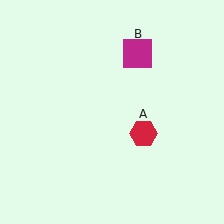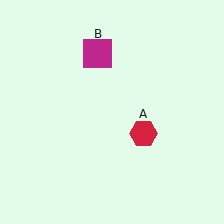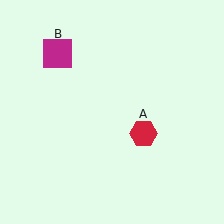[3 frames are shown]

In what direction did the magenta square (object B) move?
The magenta square (object B) moved left.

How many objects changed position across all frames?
1 object changed position: magenta square (object B).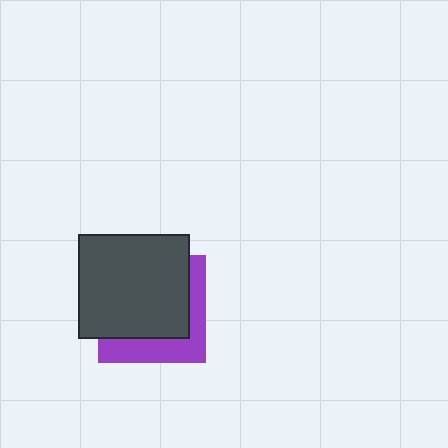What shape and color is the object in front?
The object in front is a dark gray rectangle.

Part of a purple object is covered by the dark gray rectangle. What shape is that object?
It is a square.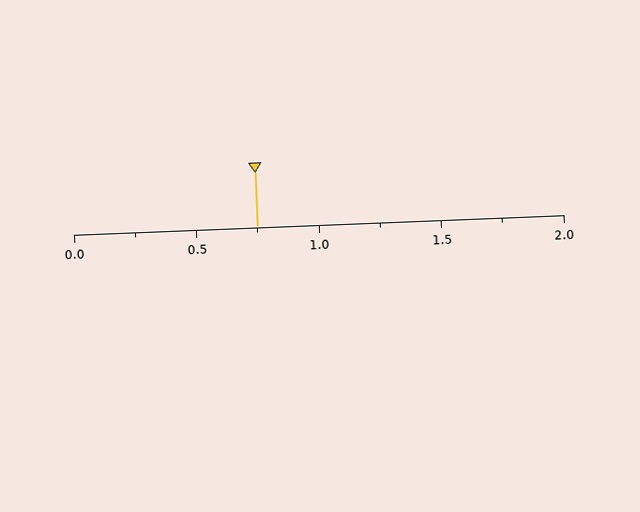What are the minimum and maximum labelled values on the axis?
The axis runs from 0.0 to 2.0.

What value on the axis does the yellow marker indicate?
The marker indicates approximately 0.75.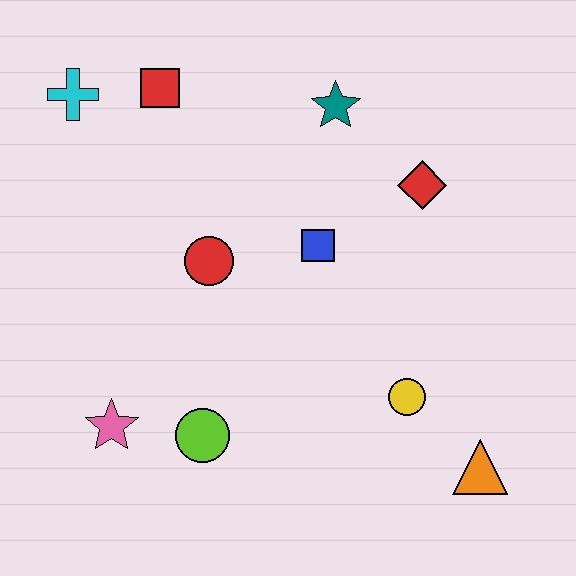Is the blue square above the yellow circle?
Yes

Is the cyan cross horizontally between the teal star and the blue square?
No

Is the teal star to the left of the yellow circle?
Yes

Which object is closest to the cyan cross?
The red square is closest to the cyan cross.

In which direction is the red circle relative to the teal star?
The red circle is below the teal star.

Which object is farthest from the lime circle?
The cyan cross is farthest from the lime circle.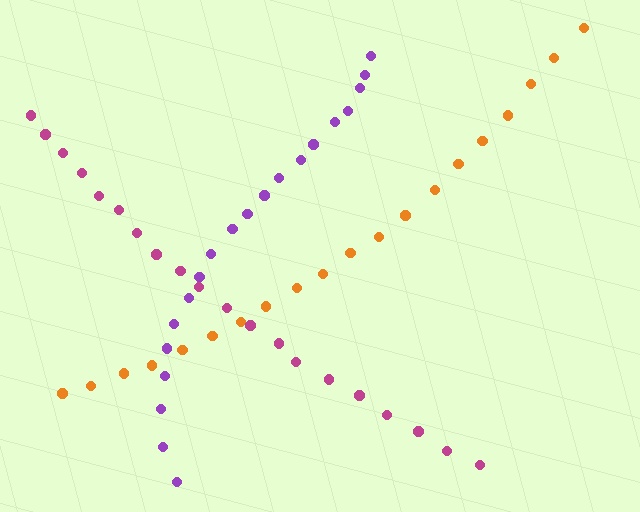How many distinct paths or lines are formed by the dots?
There are 3 distinct paths.